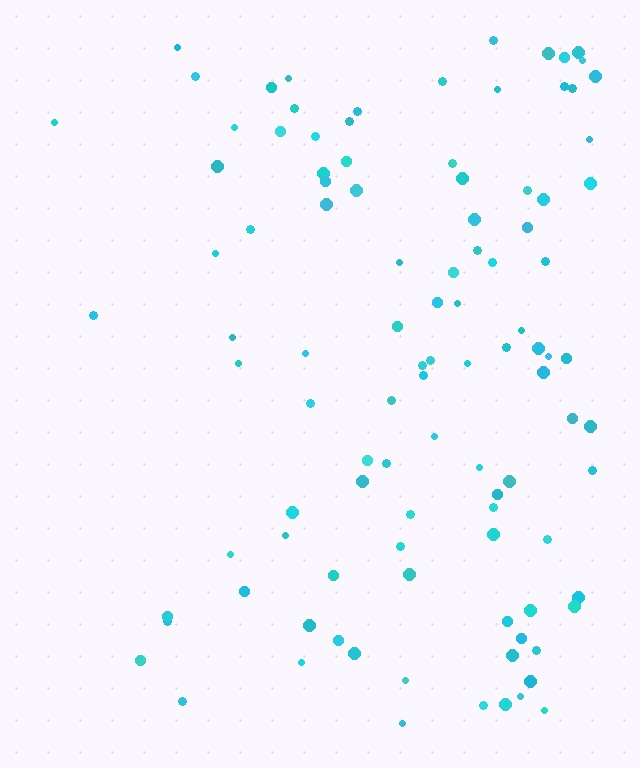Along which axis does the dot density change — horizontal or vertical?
Horizontal.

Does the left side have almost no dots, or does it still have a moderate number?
Still a moderate number, just noticeably fewer than the right.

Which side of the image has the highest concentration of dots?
The right.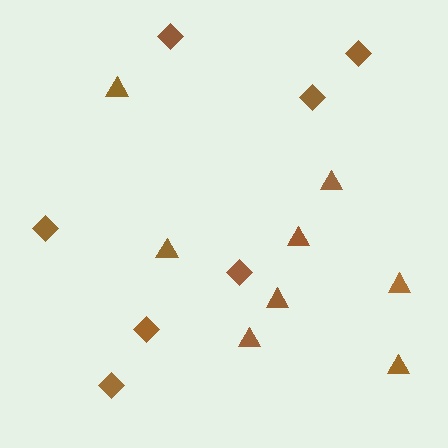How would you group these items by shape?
There are 2 groups: one group of triangles (8) and one group of diamonds (7).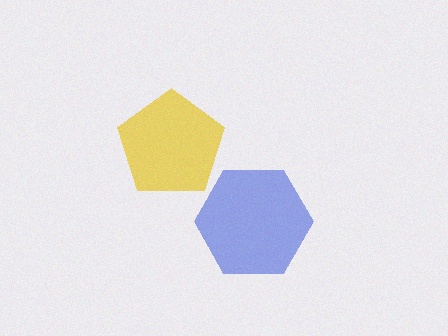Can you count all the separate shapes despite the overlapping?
Yes, there are 2 separate shapes.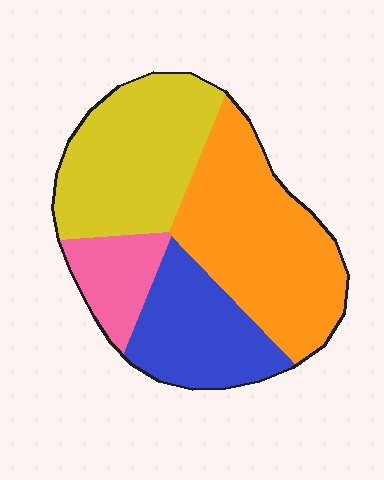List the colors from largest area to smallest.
From largest to smallest: orange, yellow, blue, pink.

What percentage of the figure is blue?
Blue takes up less than a quarter of the figure.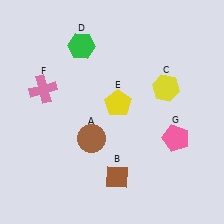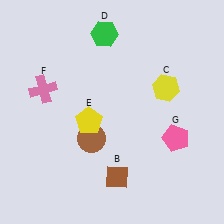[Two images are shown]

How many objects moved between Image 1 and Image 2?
2 objects moved between the two images.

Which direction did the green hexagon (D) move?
The green hexagon (D) moved right.